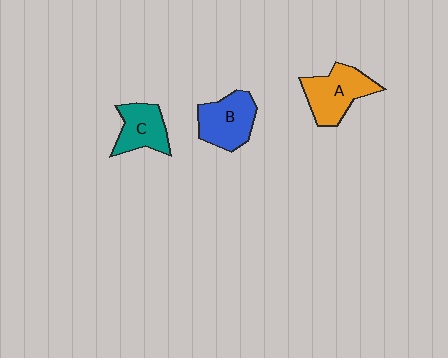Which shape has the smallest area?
Shape C (teal).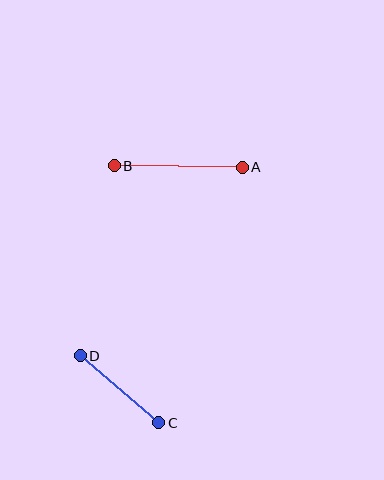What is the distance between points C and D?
The distance is approximately 103 pixels.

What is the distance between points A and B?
The distance is approximately 128 pixels.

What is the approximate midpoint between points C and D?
The midpoint is at approximately (119, 389) pixels.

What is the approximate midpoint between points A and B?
The midpoint is at approximately (178, 167) pixels.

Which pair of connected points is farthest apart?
Points A and B are farthest apart.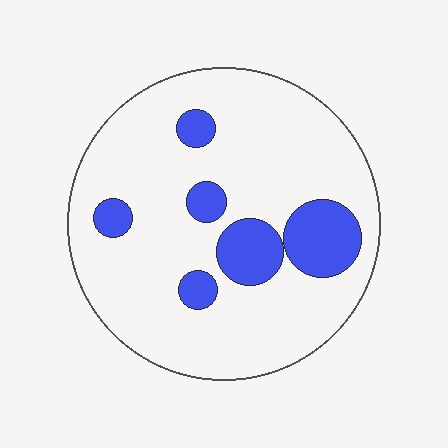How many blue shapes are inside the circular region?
6.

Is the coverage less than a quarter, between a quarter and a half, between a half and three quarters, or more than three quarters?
Less than a quarter.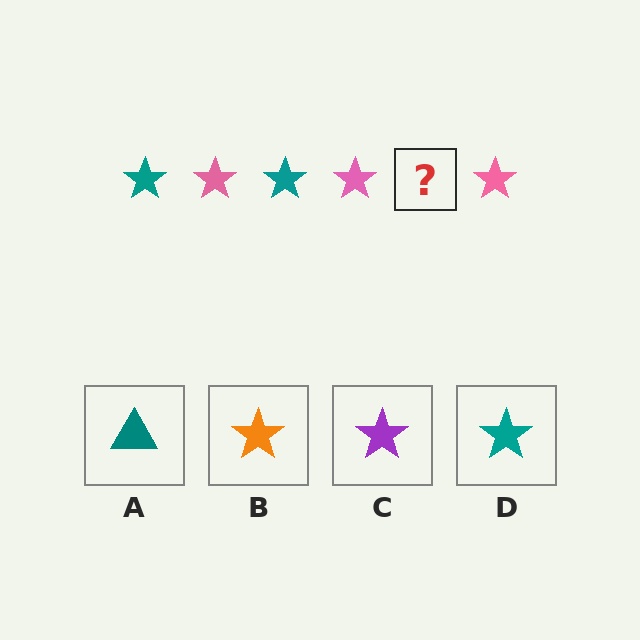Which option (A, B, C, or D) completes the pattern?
D.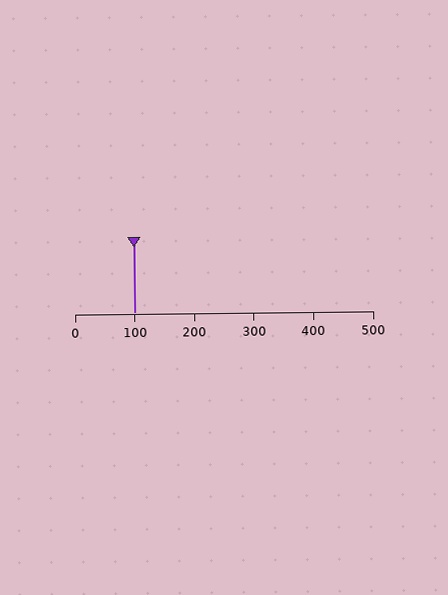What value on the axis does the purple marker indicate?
The marker indicates approximately 100.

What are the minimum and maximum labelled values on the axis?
The axis runs from 0 to 500.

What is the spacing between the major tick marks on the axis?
The major ticks are spaced 100 apart.